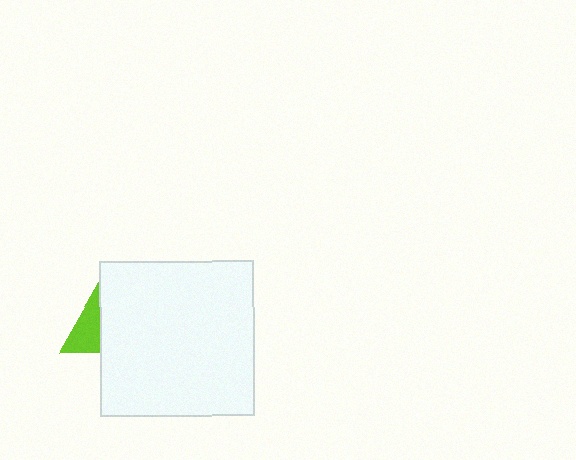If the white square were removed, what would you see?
You would see the complete lime triangle.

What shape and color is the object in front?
The object in front is a white square.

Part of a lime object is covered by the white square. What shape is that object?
It is a triangle.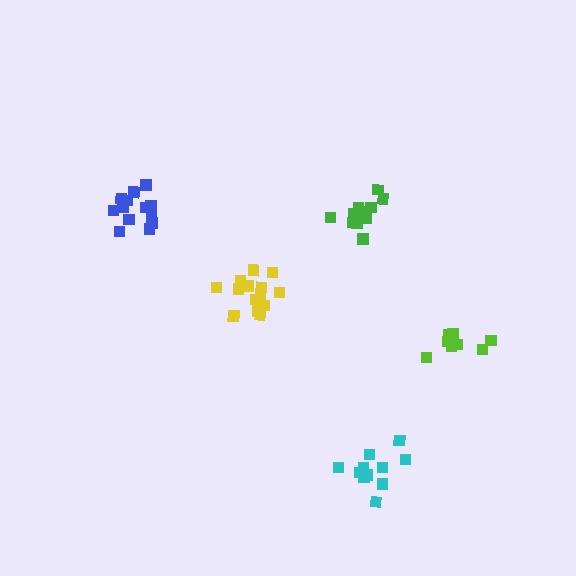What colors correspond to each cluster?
The clusters are colored: green, yellow, blue, cyan, lime.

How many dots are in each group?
Group 1: 13 dots, Group 2: 14 dots, Group 3: 14 dots, Group 4: 11 dots, Group 5: 8 dots (60 total).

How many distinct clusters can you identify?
There are 5 distinct clusters.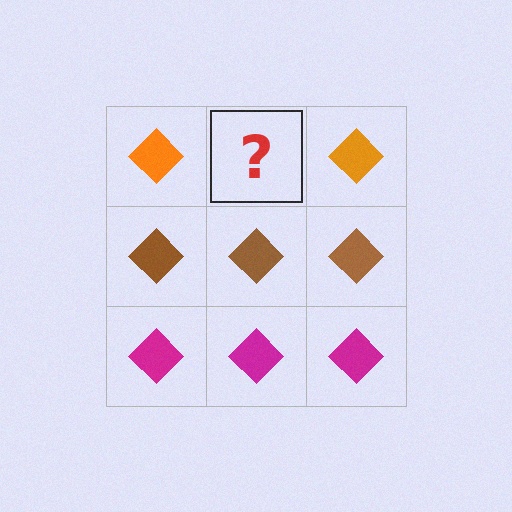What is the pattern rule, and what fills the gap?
The rule is that each row has a consistent color. The gap should be filled with an orange diamond.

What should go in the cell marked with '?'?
The missing cell should contain an orange diamond.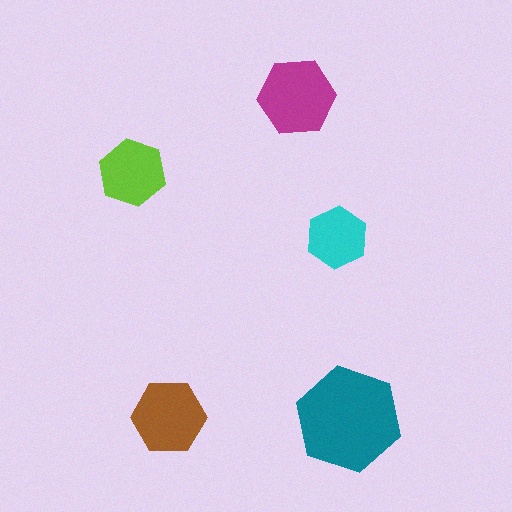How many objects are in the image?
There are 5 objects in the image.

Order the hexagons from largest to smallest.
the teal one, the magenta one, the brown one, the lime one, the cyan one.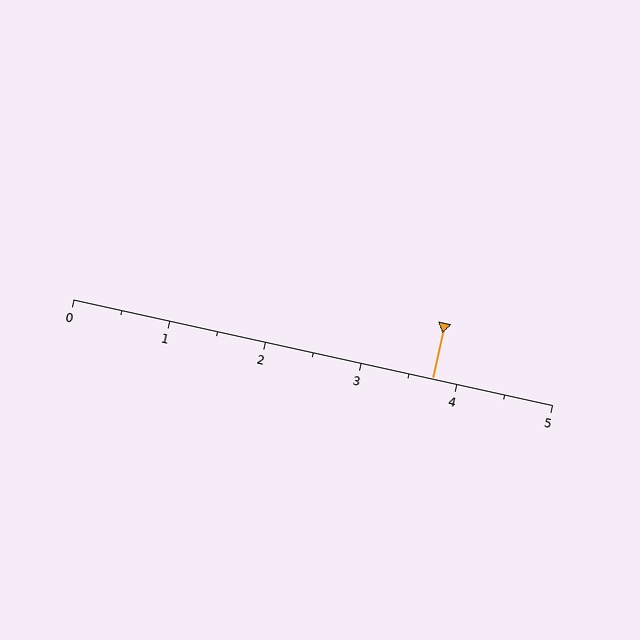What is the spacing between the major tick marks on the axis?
The major ticks are spaced 1 apart.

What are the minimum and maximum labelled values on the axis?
The axis runs from 0 to 5.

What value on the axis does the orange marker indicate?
The marker indicates approximately 3.8.